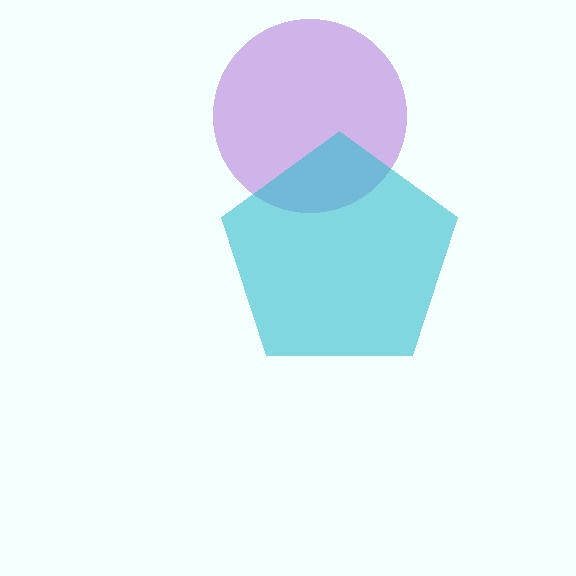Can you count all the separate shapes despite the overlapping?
Yes, there are 2 separate shapes.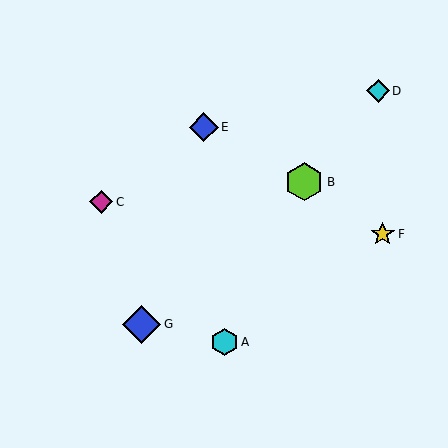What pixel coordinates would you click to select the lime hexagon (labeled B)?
Click at (304, 182) to select the lime hexagon B.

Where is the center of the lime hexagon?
The center of the lime hexagon is at (304, 182).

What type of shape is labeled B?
Shape B is a lime hexagon.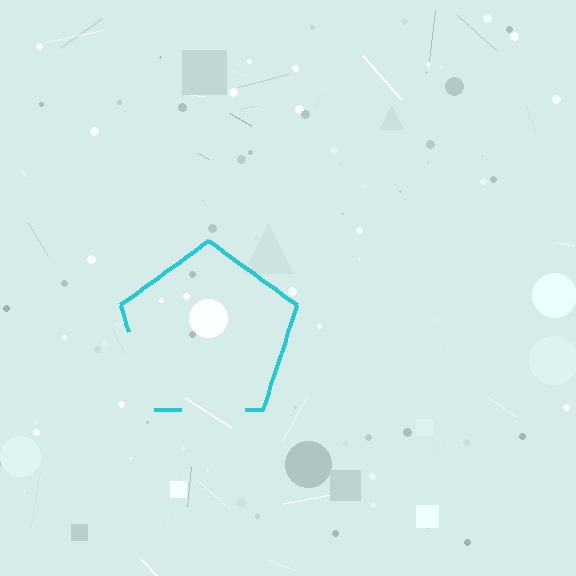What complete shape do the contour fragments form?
The contour fragments form a pentagon.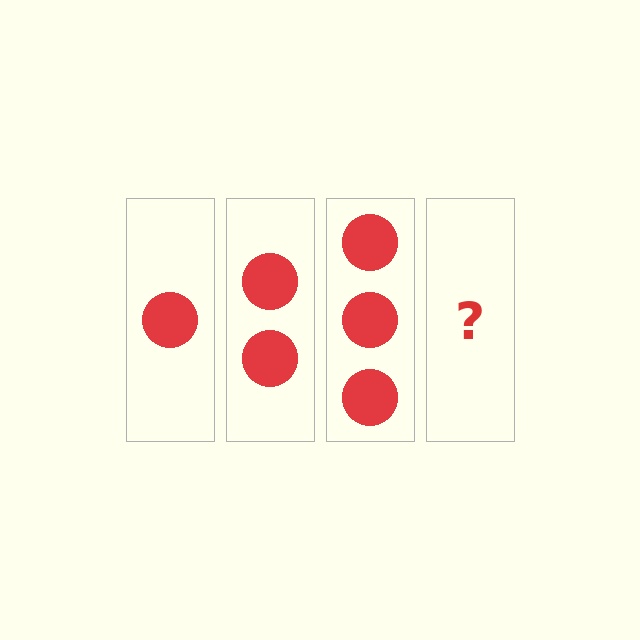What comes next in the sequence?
The next element should be 4 circles.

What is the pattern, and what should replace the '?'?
The pattern is that each step adds one more circle. The '?' should be 4 circles.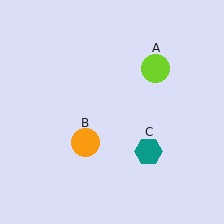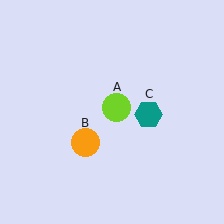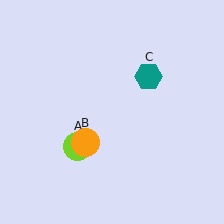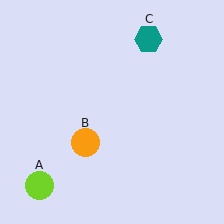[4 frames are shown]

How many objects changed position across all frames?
2 objects changed position: lime circle (object A), teal hexagon (object C).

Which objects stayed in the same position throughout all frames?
Orange circle (object B) remained stationary.